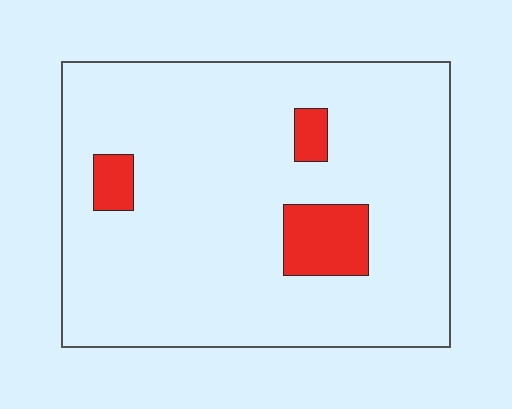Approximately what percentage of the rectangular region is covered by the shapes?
Approximately 10%.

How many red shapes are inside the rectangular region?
3.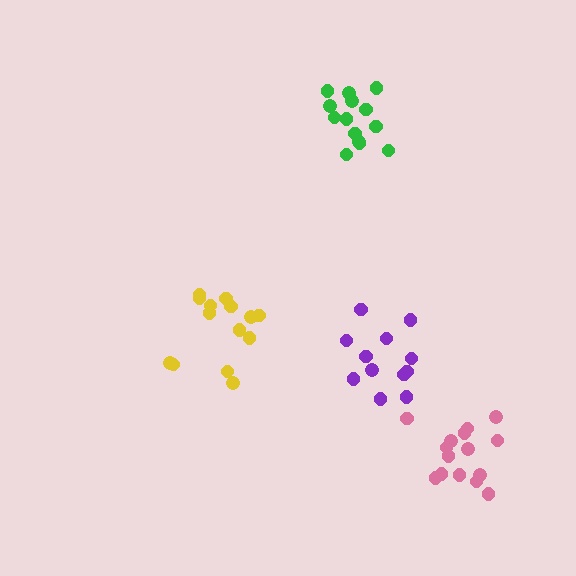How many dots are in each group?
Group 1: 14 dots, Group 2: 14 dots, Group 3: 12 dots, Group 4: 15 dots (55 total).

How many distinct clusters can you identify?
There are 4 distinct clusters.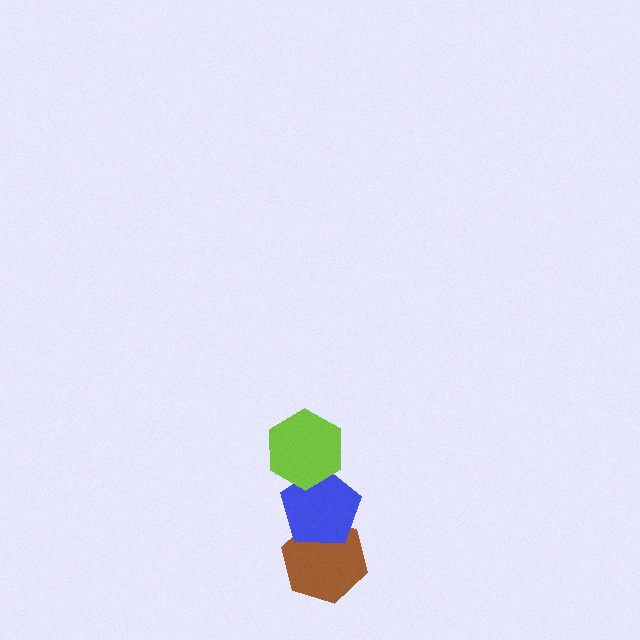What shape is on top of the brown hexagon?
The blue pentagon is on top of the brown hexagon.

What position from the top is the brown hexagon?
The brown hexagon is 3rd from the top.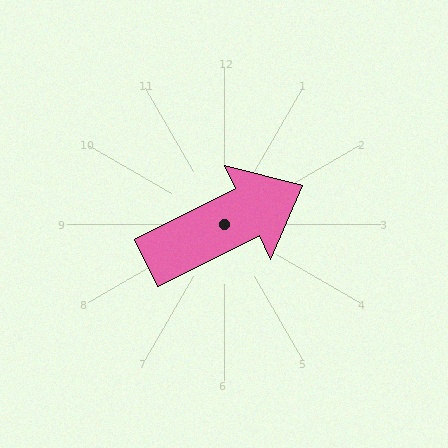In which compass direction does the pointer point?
Northeast.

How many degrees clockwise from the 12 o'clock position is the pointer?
Approximately 64 degrees.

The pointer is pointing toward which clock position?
Roughly 2 o'clock.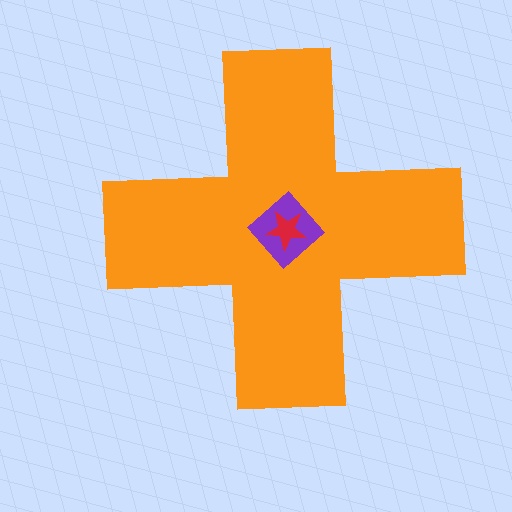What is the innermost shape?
The red star.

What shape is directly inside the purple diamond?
The red star.